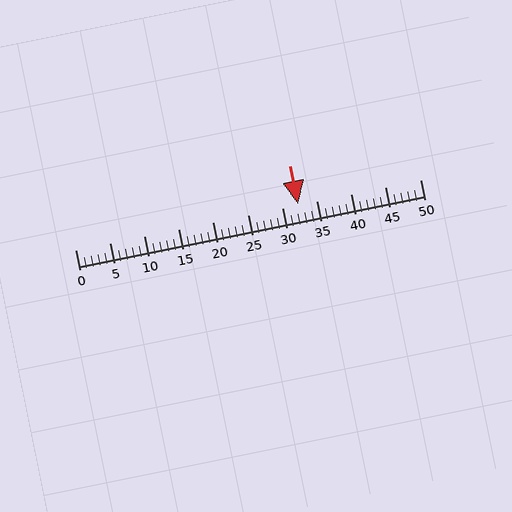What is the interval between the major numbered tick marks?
The major tick marks are spaced 5 units apart.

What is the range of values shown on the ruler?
The ruler shows values from 0 to 50.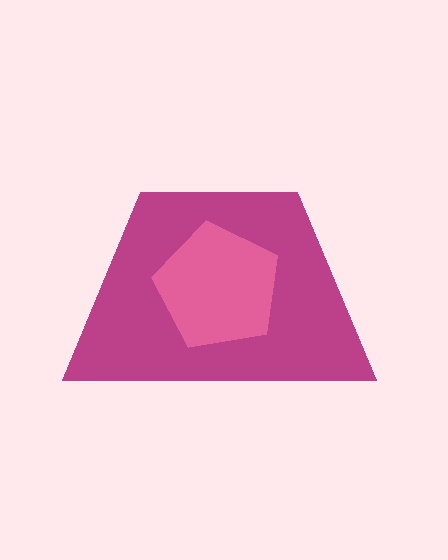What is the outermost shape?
The magenta trapezoid.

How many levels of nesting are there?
2.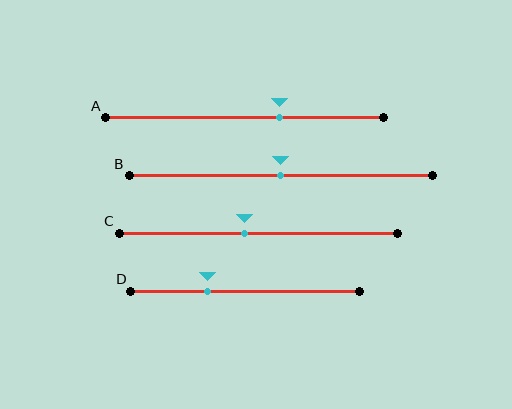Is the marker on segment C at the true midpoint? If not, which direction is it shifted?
No, the marker on segment C is shifted to the left by about 5% of the segment length.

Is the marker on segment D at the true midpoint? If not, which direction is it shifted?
No, the marker on segment D is shifted to the left by about 16% of the segment length.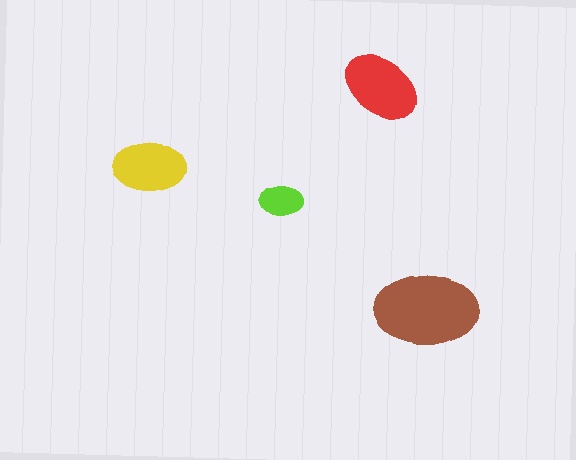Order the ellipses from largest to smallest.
the brown one, the red one, the yellow one, the lime one.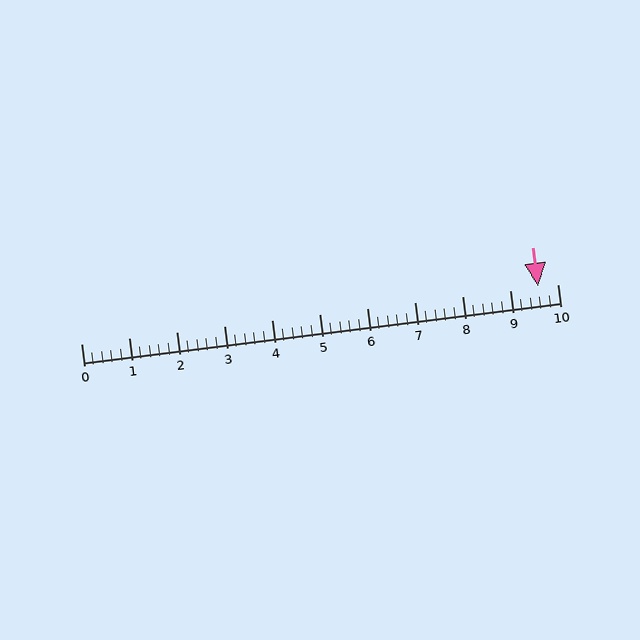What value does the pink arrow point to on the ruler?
The pink arrow points to approximately 9.6.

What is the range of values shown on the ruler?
The ruler shows values from 0 to 10.